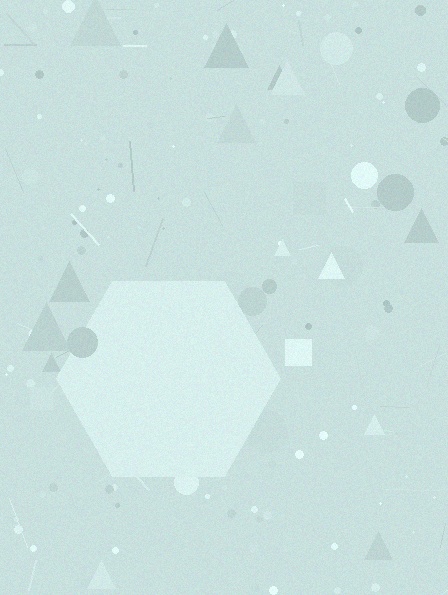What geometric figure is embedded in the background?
A hexagon is embedded in the background.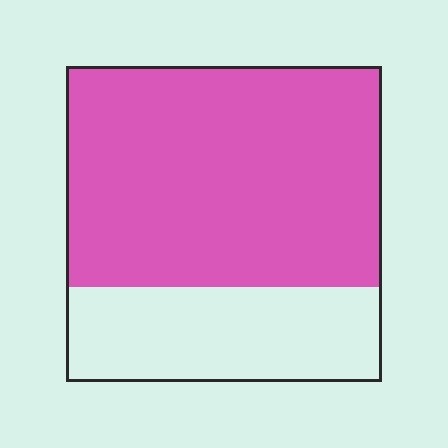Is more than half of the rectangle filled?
Yes.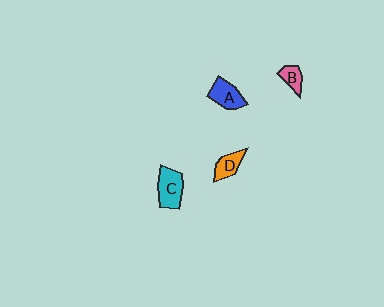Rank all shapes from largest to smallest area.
From largest to smallest: C (cyan), A (blue), D (orange), B (pink).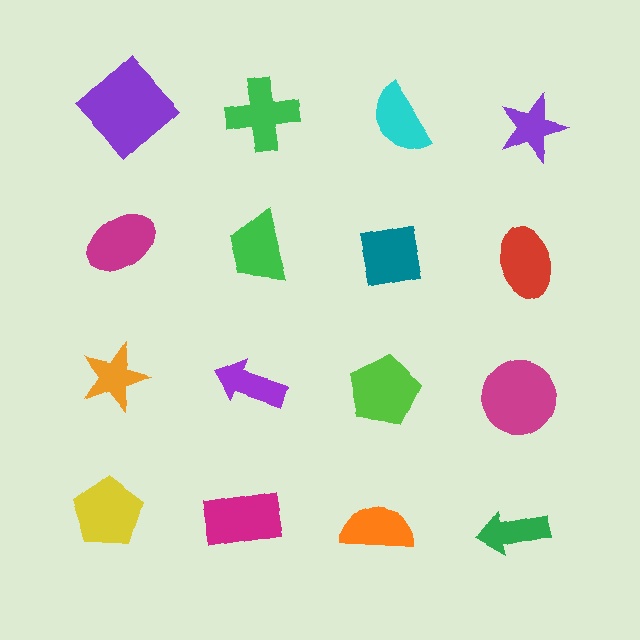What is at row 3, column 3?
A lime pentagon.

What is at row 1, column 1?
A purple diamond.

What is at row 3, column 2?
A purple arrow.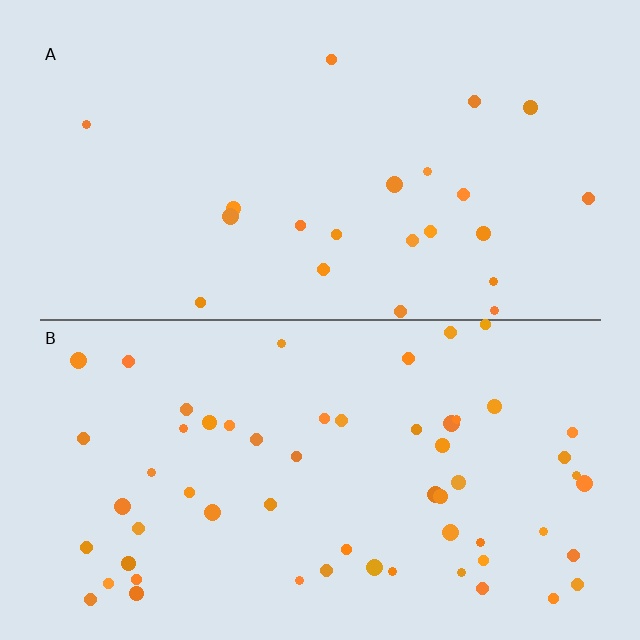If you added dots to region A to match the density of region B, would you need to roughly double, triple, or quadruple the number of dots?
Approximately triple.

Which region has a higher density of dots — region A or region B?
B (the bottom).